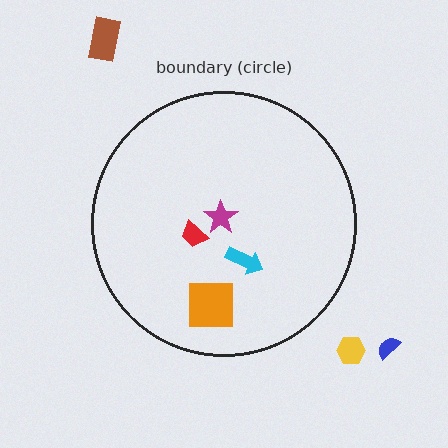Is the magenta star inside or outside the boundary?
Inside.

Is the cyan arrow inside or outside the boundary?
Inside.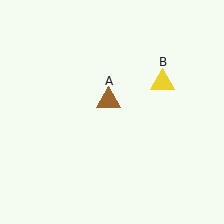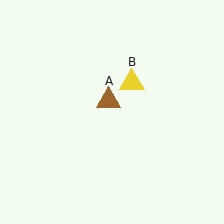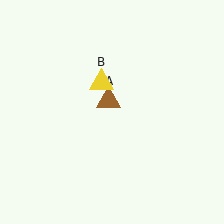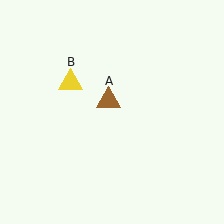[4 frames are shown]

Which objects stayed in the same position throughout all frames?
Brown triangle (object A) remained stationary.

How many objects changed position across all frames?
1 object changed position: yellow triangle (object B).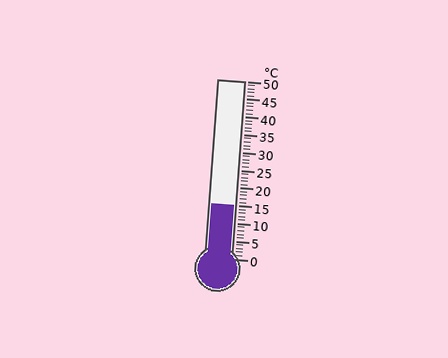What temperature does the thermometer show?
The thermometer shows approximately 15°C.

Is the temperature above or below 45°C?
The temperature is below 45°C.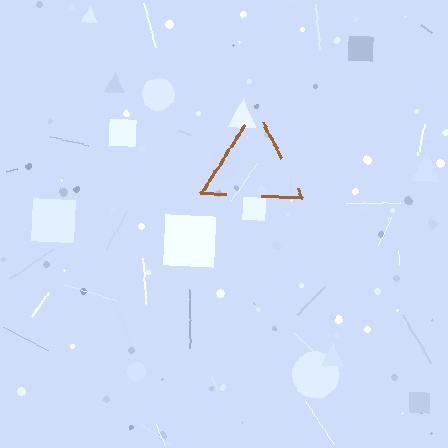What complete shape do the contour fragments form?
The contour fragments form a triangle.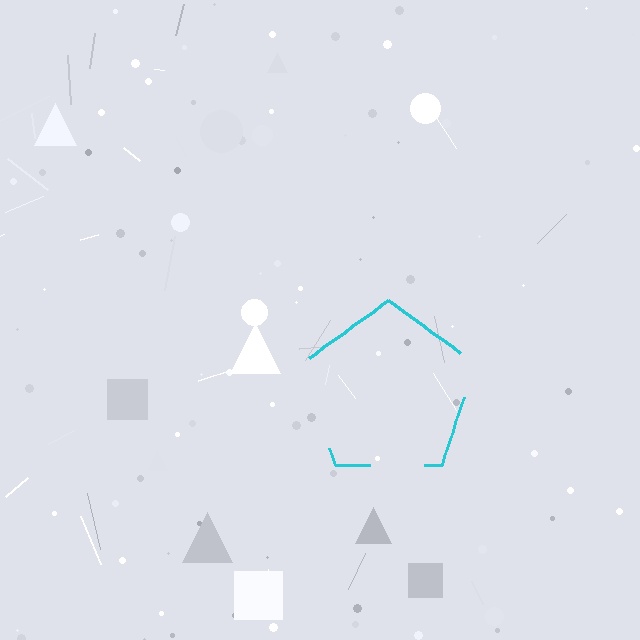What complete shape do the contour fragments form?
The contour fragments form a pentagon.